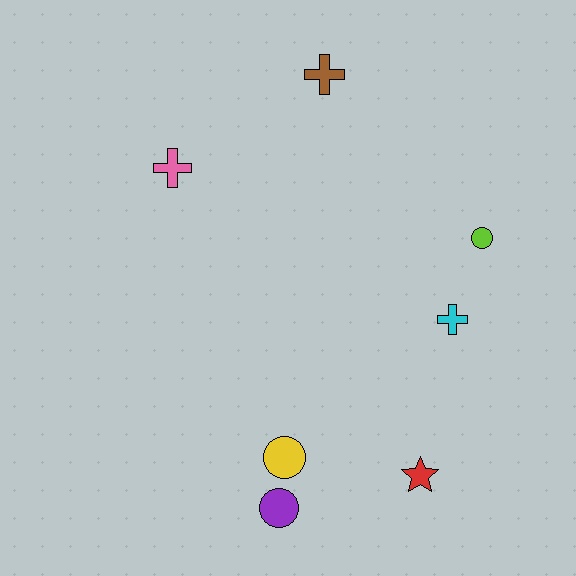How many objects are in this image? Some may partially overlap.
There are 7 objects.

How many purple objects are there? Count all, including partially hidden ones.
There is 1 purple object.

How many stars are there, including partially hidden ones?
There is 1 star.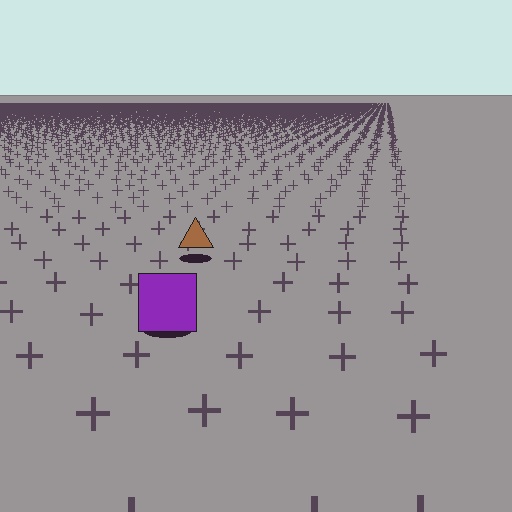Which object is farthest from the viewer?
The brown triangle is farthest from the viewer. It appears smaller and the ground texture around it is denser.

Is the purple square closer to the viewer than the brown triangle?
Yes. The purple square is closer — you can tell from the texture gradient: the ground texture is coarser near it.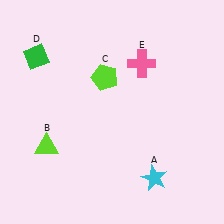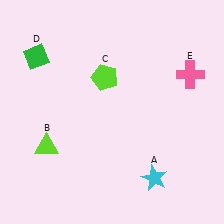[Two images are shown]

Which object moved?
The pink cross (E) moved right.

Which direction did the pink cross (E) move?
The pink cross (E) moved right.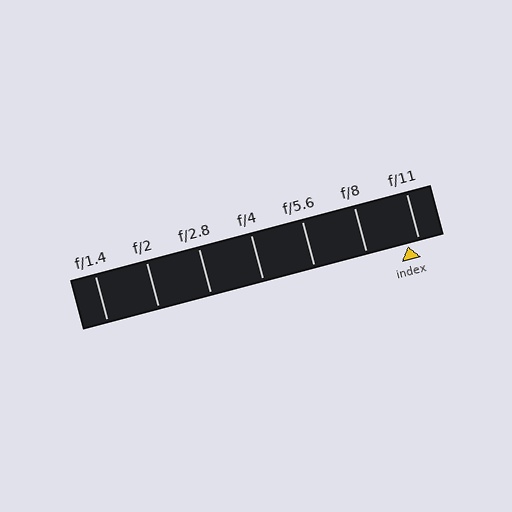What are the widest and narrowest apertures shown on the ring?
The widest aperture shown is f/1.4 and the narrowest is f/11.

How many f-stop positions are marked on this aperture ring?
There are 7 f-stop positions marked.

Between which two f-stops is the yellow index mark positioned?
The index mark is between f/8 and f/11.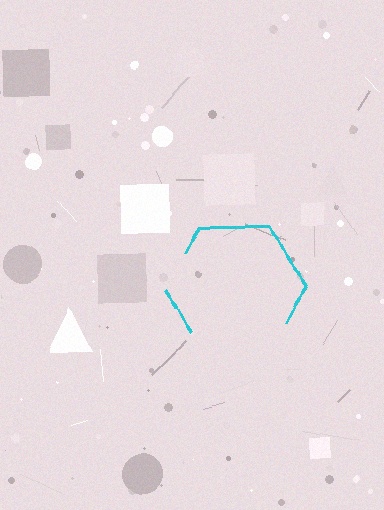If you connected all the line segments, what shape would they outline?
They would outline a hexagon.